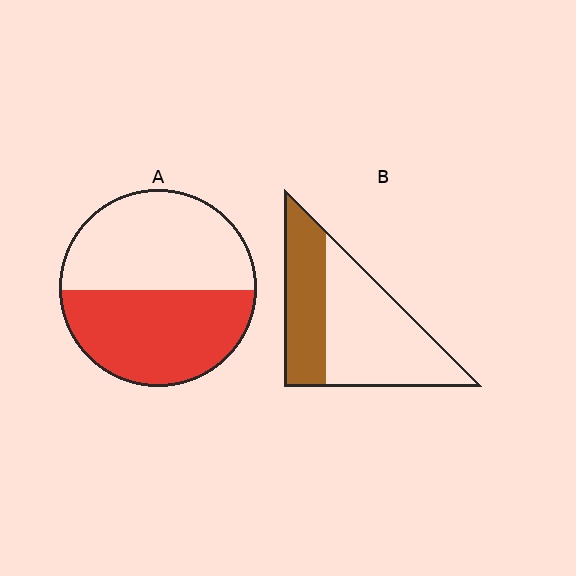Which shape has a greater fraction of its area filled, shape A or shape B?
Shape A.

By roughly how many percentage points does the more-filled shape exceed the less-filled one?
By roughly 10 percentage points (A over B).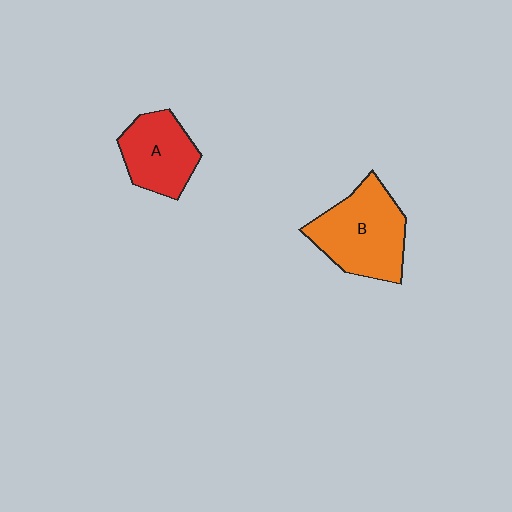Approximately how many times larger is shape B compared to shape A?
Approximately 1.4 times.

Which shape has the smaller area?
Shape A (red).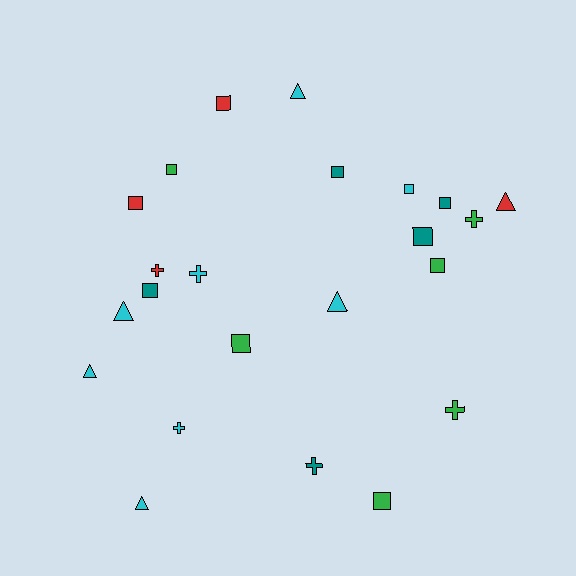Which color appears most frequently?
Cyan, with 8 objects.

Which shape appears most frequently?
Square, with 11 objects.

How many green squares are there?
There are 4 green squares.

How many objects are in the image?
There are 23 objects.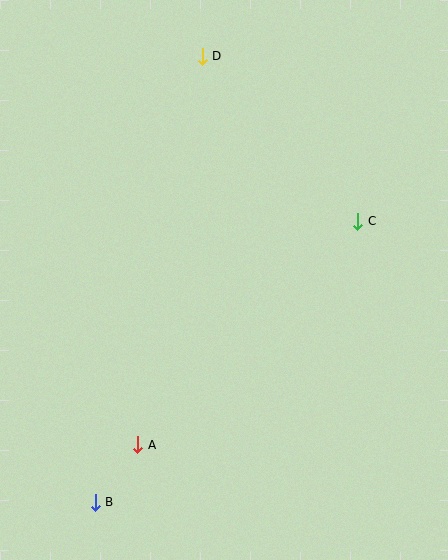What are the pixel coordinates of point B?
Point B is at (95, 502).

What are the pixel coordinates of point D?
Point D is at (202, 56).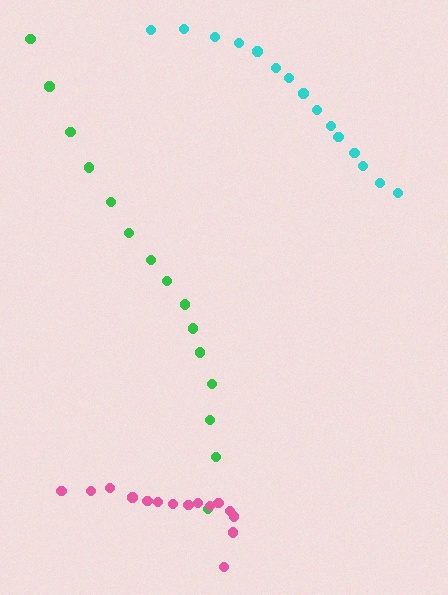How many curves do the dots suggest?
There are 3 distinct paths.